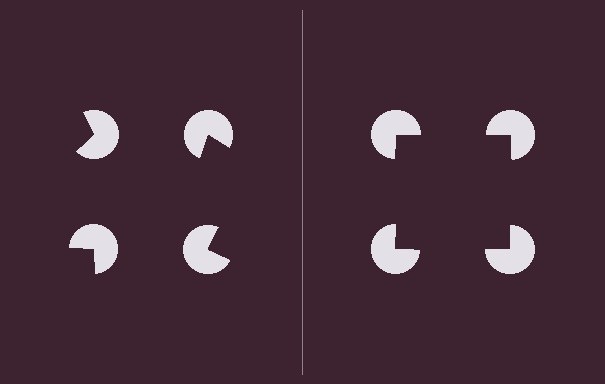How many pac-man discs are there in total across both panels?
8 — 4 on each side.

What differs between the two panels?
The pac-man discs are positioned identically on both sides; only the wedge orientations differ. On the right they align to a square; on the left they are misaligned.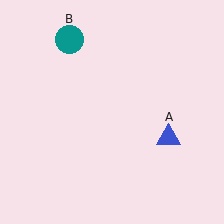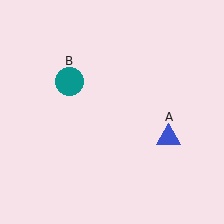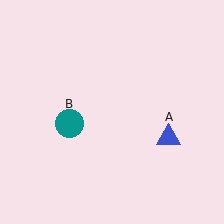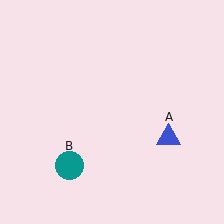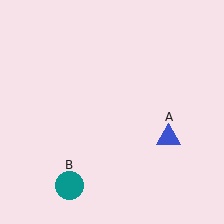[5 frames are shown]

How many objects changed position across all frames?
1 object changed position: teal circle (object B).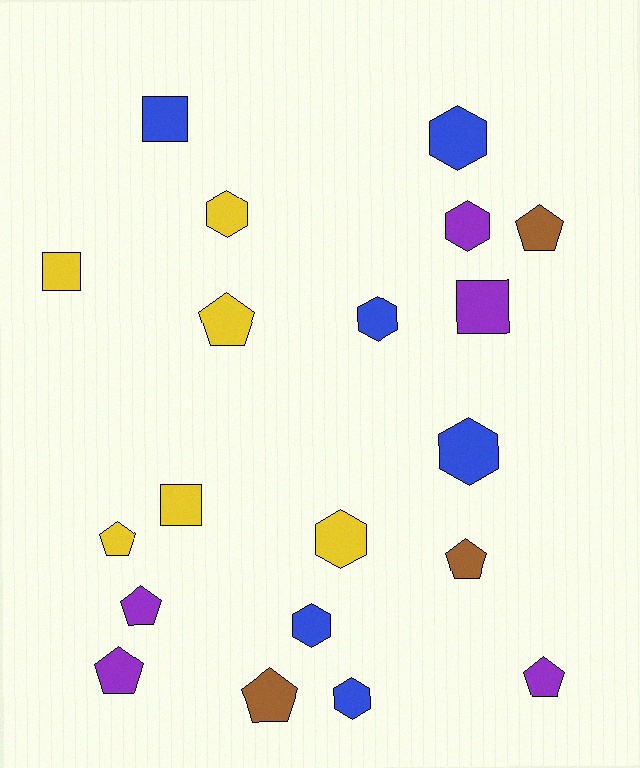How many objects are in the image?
There are 20 objects.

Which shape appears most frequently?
Hexagon, with 8 objects.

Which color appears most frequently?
Blue, with 6 objects.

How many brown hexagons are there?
There are no brown hexagons.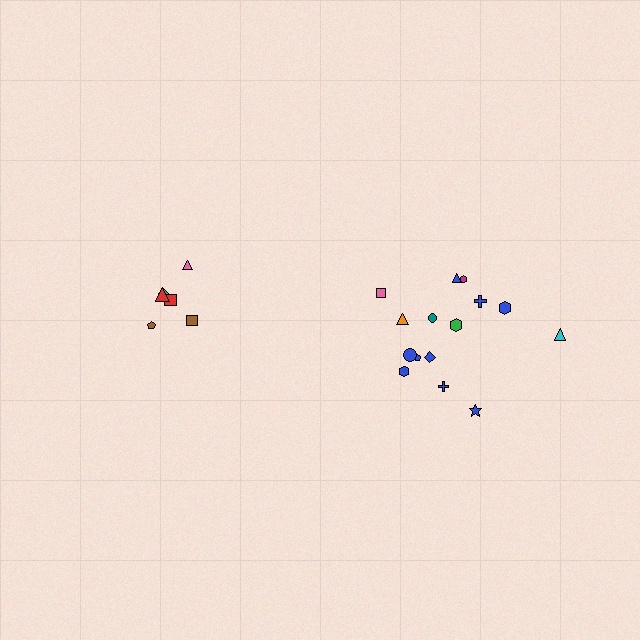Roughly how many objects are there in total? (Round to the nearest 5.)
Roughly 20 objects in total.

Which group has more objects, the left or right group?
The right group.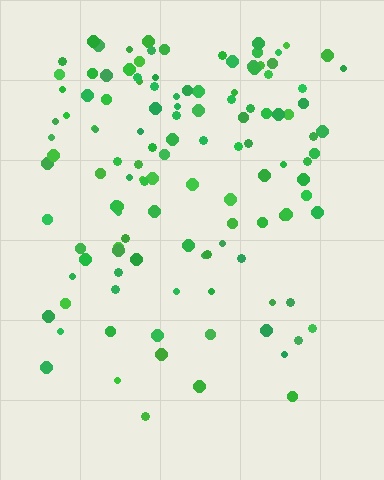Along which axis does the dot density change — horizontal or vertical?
Vertical.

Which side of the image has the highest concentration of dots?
The top.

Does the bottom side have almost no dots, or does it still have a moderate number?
Still a moderate number, just noticeably fewer than the top.